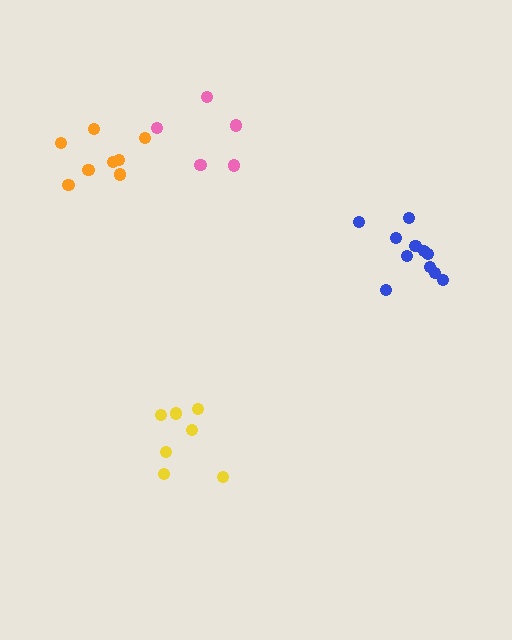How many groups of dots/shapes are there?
There are 4 groups.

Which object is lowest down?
The yellow cluster is bottommost.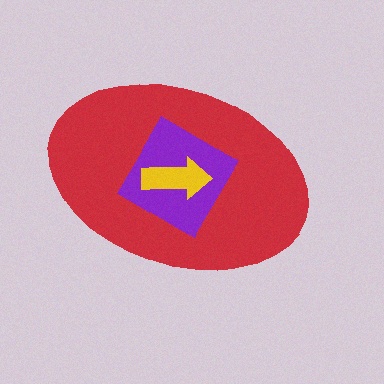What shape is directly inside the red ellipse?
The purple diamond.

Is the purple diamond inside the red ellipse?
Yes.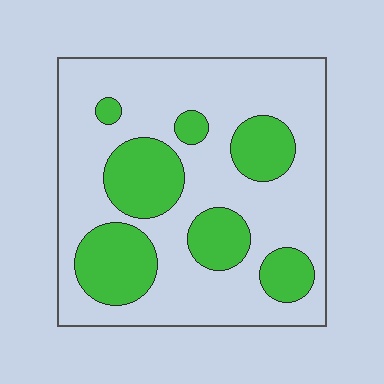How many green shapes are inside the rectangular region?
7.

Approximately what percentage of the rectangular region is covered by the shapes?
Approximately 30%.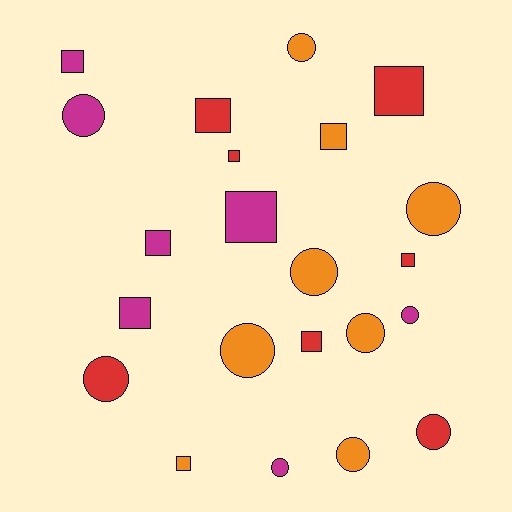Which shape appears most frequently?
Square, with 11 objects.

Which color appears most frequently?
Orange, with 8 objects.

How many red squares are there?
There are 5 red squares.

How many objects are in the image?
There are 22 objects.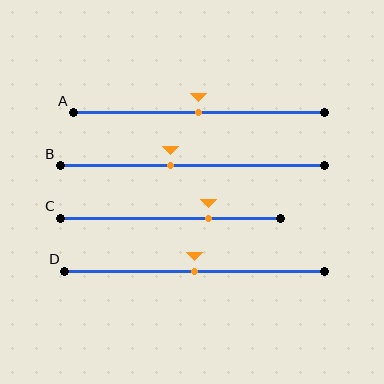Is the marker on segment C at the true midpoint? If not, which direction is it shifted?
No, the marker on segment C is shifted to the right by about 17% of the segment length.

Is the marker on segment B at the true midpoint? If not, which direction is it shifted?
No, the marker on segment B is shifted to the left by about 8% of the segment length.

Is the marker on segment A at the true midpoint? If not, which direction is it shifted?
Yes, the marker on segment A is at the true midpoint.